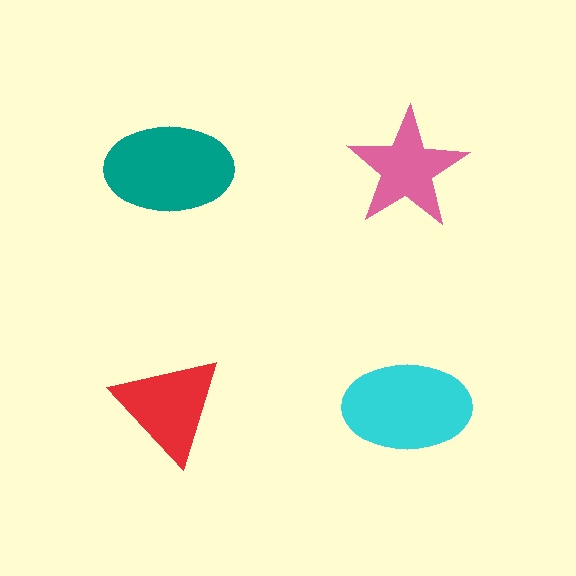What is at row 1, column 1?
A teal ellipse.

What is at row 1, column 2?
A pink star.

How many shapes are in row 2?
2 shapes.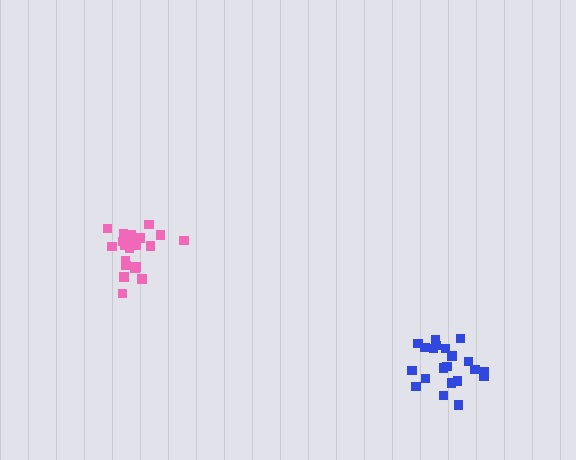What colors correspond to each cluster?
The clusters are colored: pink, blue.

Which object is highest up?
The pink cluster is topmost.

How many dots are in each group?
Group 1: 21 dots, Group 2: 21 dots (42 total).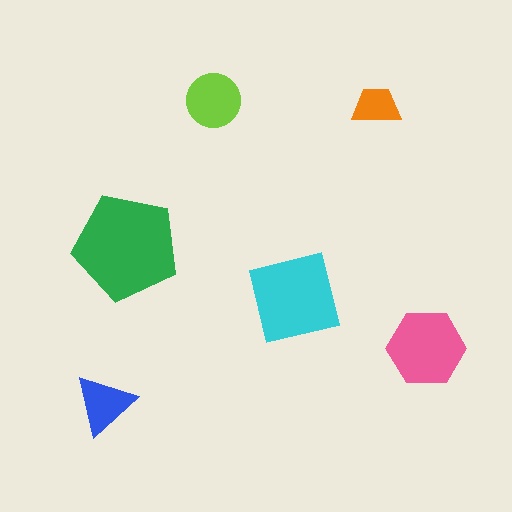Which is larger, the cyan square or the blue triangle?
The cyan square.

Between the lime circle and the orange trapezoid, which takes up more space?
The lime circle.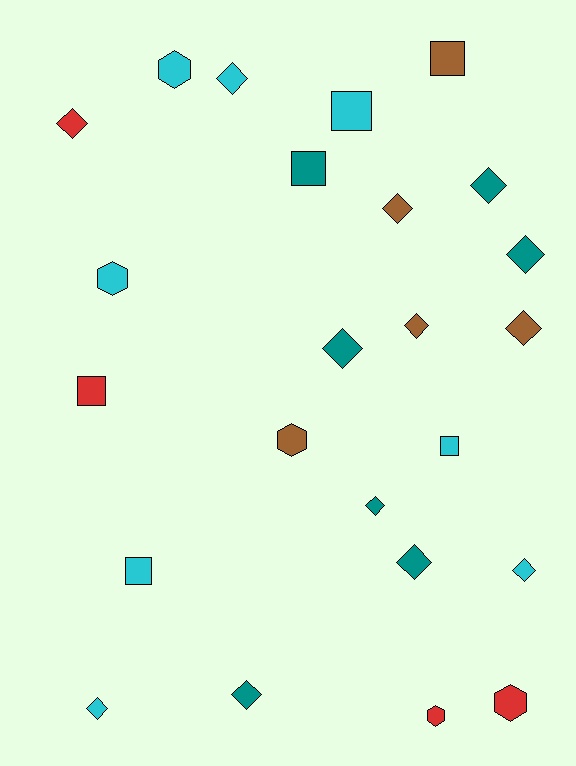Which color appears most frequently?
Cyan, with 8 objects.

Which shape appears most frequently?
Diamond, with 13 objects.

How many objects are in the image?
There are 24 objects.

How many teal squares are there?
There is 1 teal square.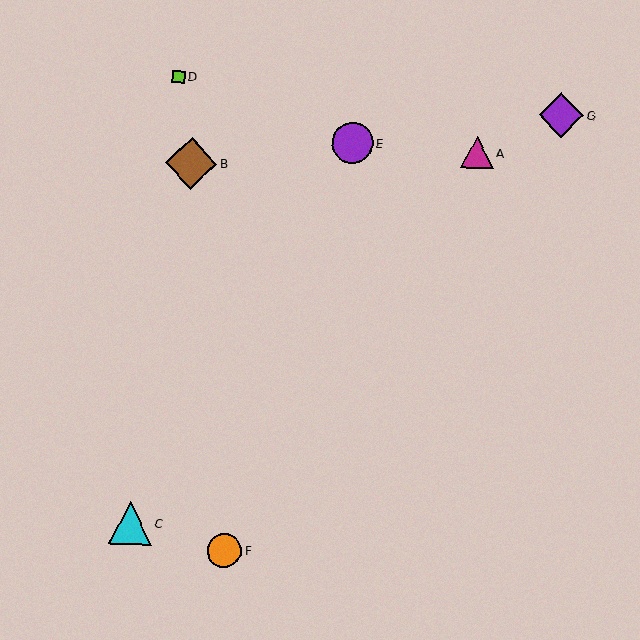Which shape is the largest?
The brown diamond (labeled B) is the largest.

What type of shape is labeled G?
Shape G is a purple diamond.